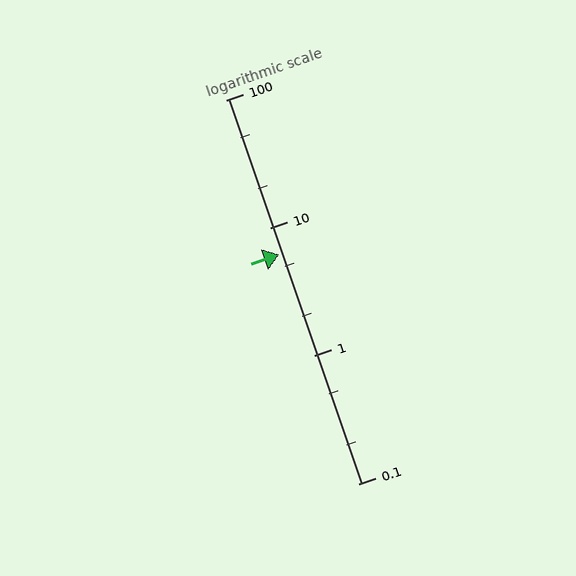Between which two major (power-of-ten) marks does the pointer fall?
The pointer is between 1 and 10.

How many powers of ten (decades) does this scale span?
The scale spans 3 decades, from 0.1 to 100.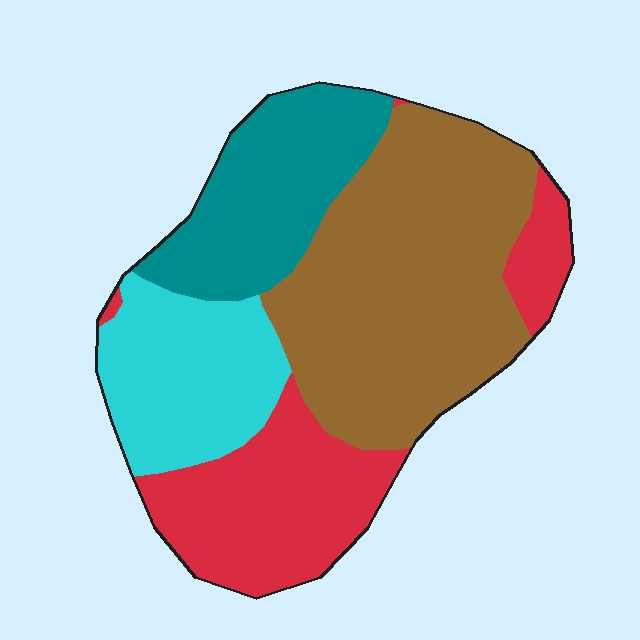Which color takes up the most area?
Brown, at roughly 40%.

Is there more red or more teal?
Red.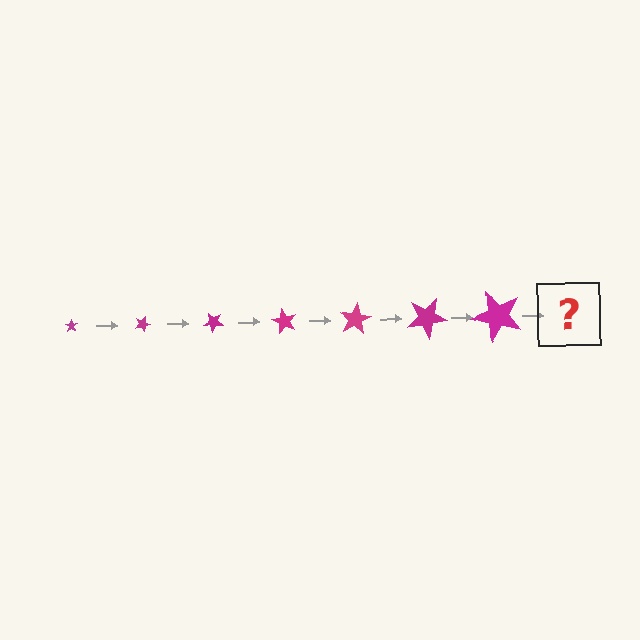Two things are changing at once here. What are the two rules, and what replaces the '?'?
The two rules are that the star grows larger each step and it rotates 20 degrees each step. The '?' should be a star, larger than the previous one and rotated 140 degrees from the start.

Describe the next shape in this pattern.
It should be a star, larger than the previous one and rotated 140 degrees from the start.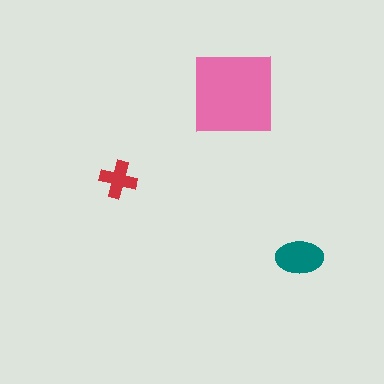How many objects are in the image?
There are 3 objects in the image.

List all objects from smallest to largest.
The red cross, the teal ellipse, the pink square.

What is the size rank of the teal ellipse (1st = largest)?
2nd.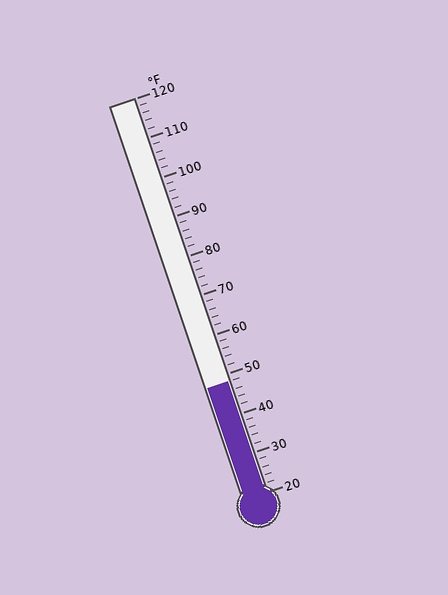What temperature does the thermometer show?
The thermometer shows approximately 48°F.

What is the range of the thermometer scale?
The thermometer scale ranges from 20°F to 120°F.